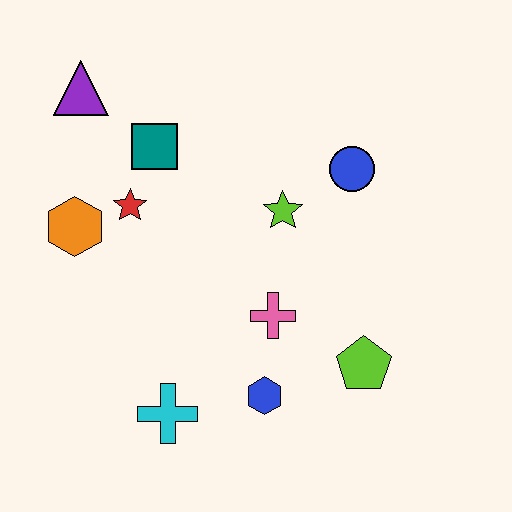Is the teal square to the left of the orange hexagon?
No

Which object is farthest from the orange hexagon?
The lime pentagon is farthest from the orange hexagon.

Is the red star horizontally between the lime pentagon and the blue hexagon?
No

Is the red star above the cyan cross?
Yes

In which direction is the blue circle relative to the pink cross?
The blue circle is above the pink cross.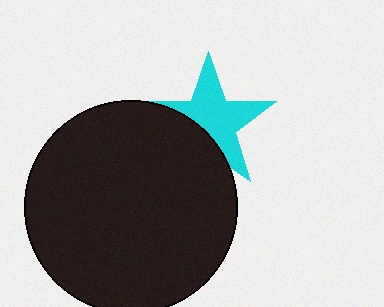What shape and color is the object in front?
The object in front is a black circle.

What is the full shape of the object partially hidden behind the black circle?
The partially hidden object is a cyan star.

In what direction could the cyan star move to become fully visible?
The cyan star could move up. That would shift it out from behind the black circle entirely.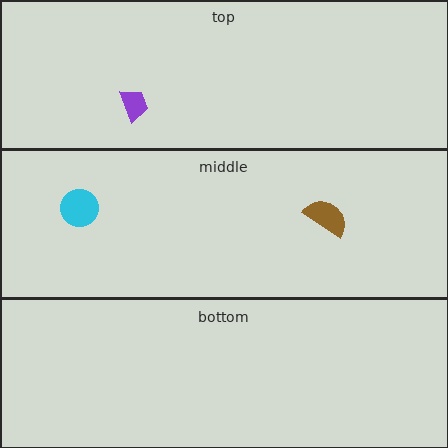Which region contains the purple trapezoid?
The top region.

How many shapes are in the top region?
1.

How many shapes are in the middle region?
2.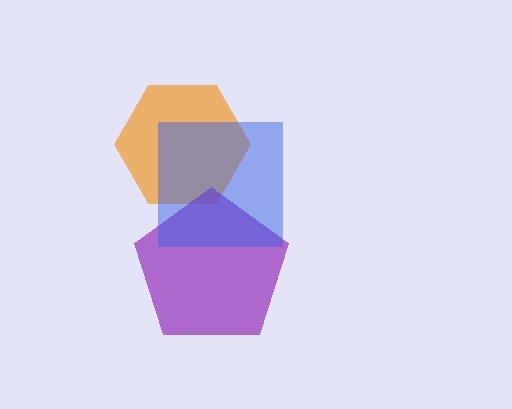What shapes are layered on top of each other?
The layered shapes are: an orange hexagon, a purple pentagon, a blue square.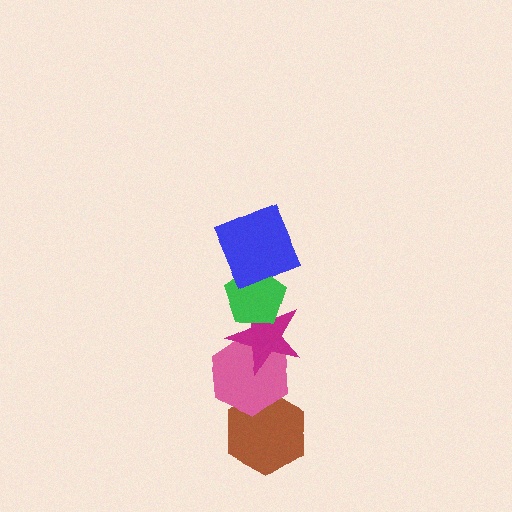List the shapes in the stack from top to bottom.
From top to bottom: the blue square, the green pentagon, the magenta star, the pink hexagon, the brown hexagon.